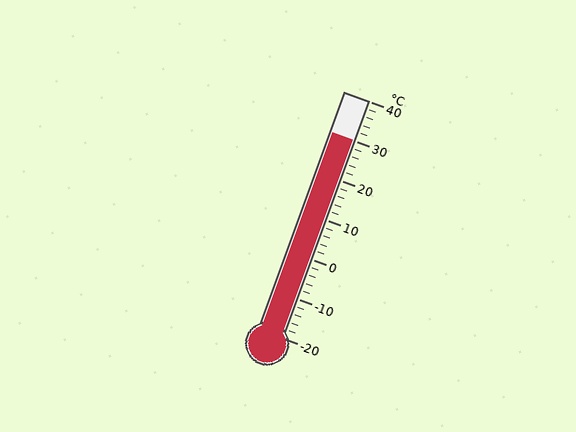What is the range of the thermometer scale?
The thermometer scale ranges from -20°C to 40°C.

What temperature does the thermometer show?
The thermometer shows approximately 30°C.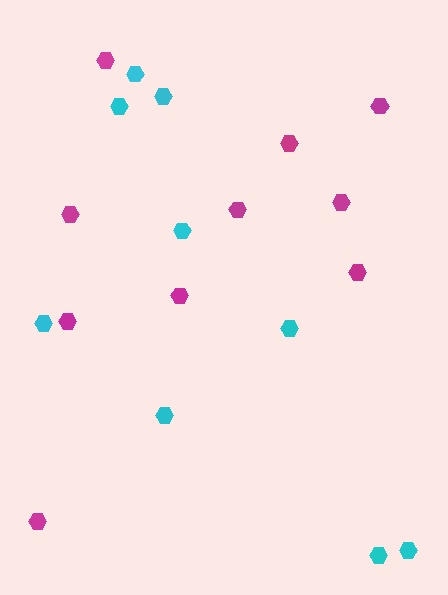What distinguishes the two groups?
There are 2 groups: one group of magenta hexagons (10) and one group of cyan hexagons (9).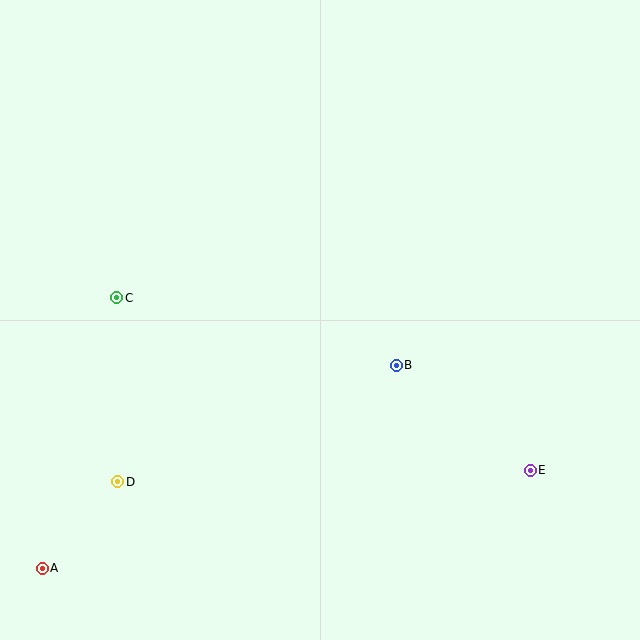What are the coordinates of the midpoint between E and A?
The midpoint between E and A is at (286, 519).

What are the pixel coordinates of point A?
Point A is at (42, 568).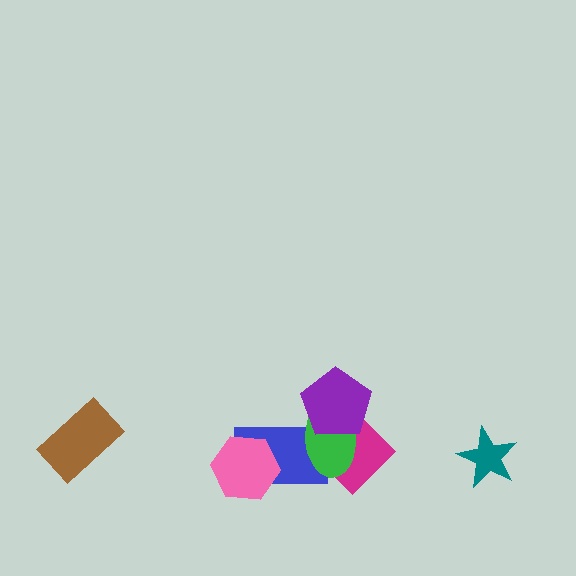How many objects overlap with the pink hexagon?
1 object overlaps with the pink hexagon.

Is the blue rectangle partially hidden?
Yes, it is partially covered by another shape.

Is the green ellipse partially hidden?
Yes, it is partially covered by another shape.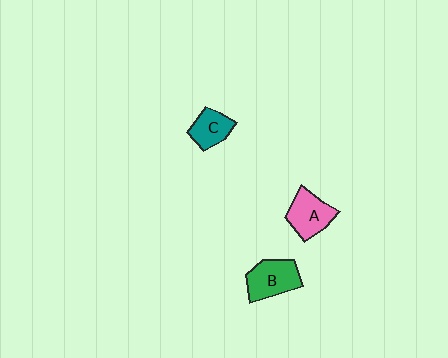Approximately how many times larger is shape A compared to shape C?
Approximately 1.3 times.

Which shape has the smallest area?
Shape C (teal).